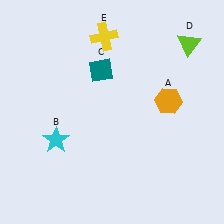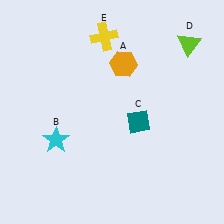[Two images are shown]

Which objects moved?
The objects that moved are: the orange hexagon (A), the teal diamond (C).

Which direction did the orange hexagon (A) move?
The orange hexagon (A) moved left.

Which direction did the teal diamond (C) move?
The teal diamond (C) moved down.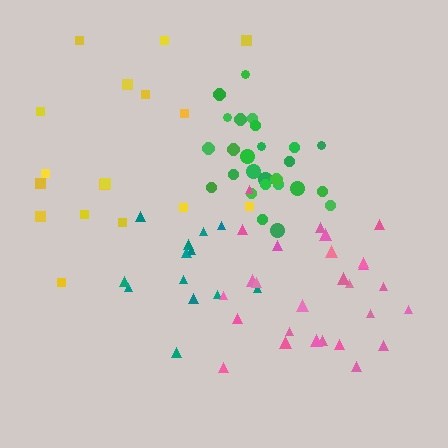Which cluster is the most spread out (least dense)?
Yellow.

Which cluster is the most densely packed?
Green.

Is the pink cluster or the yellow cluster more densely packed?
Pink.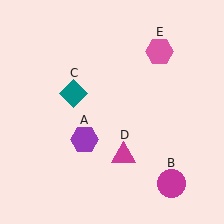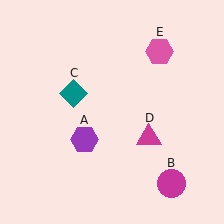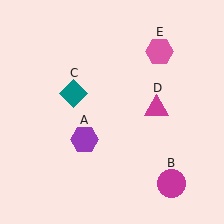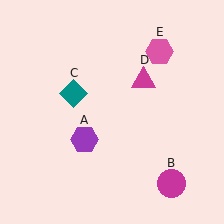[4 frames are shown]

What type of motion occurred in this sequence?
The magenta triangle (object D) rotated counterclockwise around the center of the scene.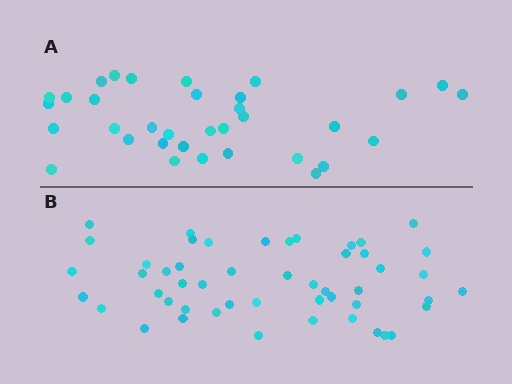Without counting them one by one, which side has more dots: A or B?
Region B (the bottom region) has more dots.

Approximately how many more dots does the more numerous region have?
Region B has approximately 15 more dots than region A.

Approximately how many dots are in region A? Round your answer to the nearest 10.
About 30 dots. (The exact count is 34, which rounds to 30.)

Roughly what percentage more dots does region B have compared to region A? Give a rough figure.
About 45% more.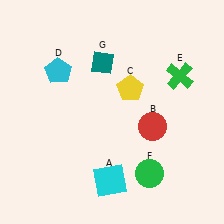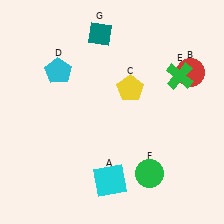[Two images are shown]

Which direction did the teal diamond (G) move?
The teal diamond (G) moved up.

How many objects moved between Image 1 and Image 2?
2 objects moved between the two images.